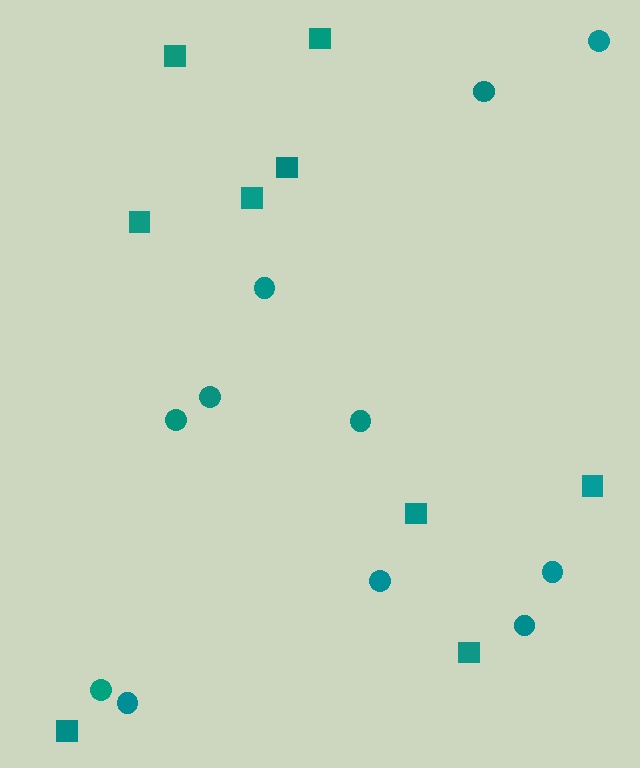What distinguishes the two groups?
There are 2 groups: one group of squares (9) and one group of circles (11).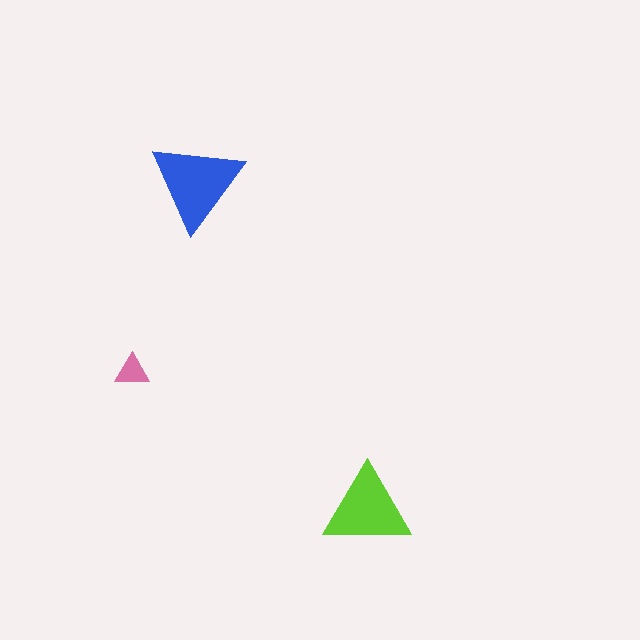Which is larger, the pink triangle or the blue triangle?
The blue one.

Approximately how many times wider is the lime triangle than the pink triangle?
About 2.5 times wider.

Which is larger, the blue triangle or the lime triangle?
The blue one.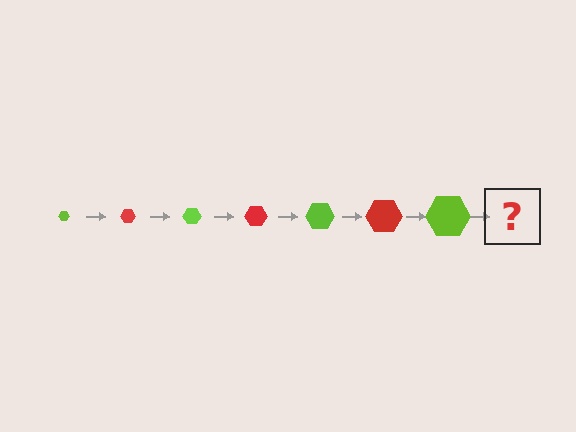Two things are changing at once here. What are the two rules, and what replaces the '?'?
The two rules are that the hexagon grows larger each step and the color cycles through lime and red. The '?' should be a red hexagon, larger than the previous one.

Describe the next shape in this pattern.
It should be a red hexagon, larger than the previous one.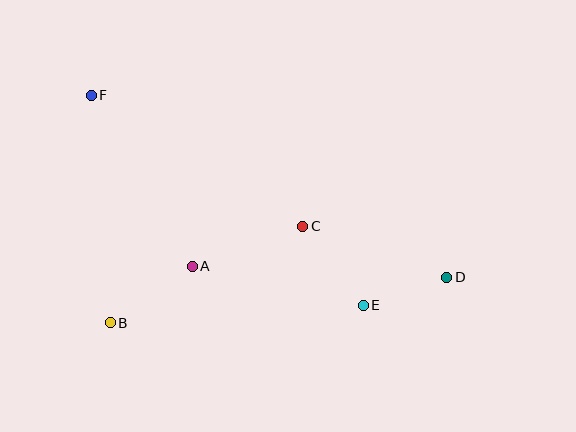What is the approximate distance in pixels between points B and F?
The distance between B and F is approximately 228 pixels.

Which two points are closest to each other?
Points D and E are closest to each other.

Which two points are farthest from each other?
Points D and F are farthest from each other.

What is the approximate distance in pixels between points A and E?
The distance between A and E is approximately 175 pixels.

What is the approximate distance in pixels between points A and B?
The distance between A and B is approximately 100 pixels.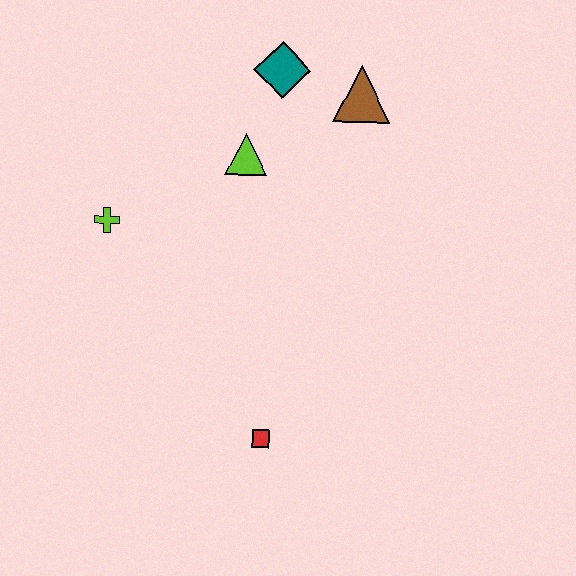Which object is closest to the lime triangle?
The teal diamond is closest to the lime triangle.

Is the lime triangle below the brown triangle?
Yes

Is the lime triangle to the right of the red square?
No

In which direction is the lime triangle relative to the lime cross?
The lime triangle is to the right of the lime cross.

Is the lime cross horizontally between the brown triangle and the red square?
No